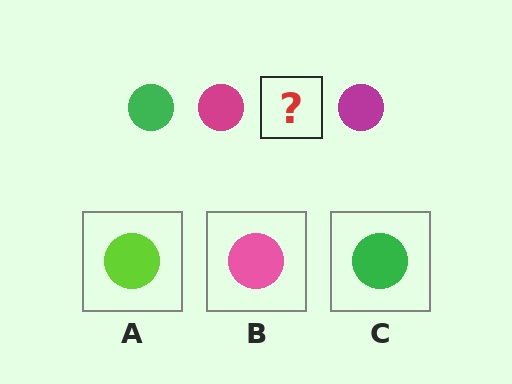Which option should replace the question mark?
Option C.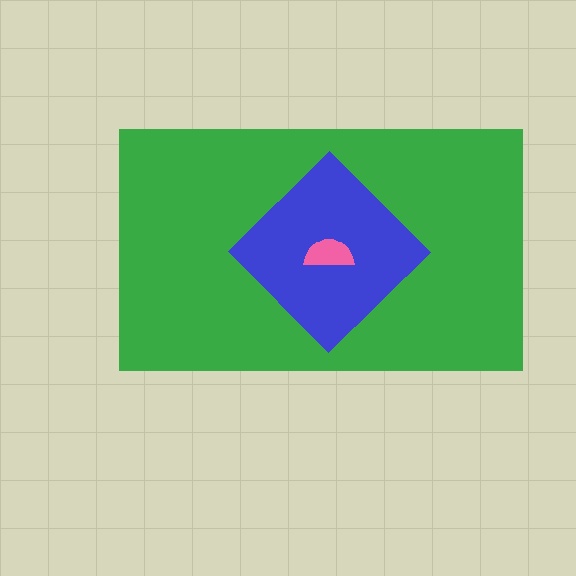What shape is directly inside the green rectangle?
The blue diamond.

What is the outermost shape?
The green rectangle.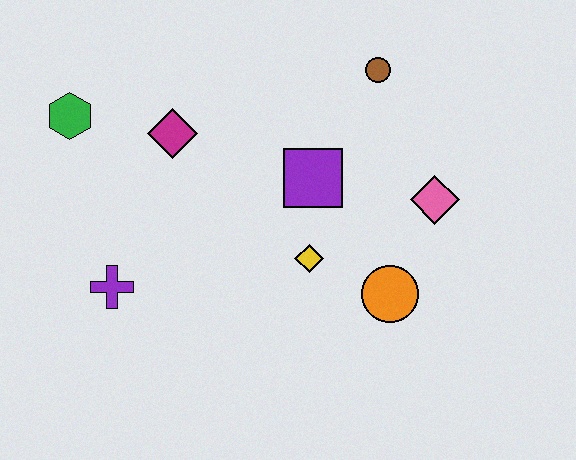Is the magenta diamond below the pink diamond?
No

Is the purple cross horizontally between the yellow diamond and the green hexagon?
Yes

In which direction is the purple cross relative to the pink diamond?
The purple cross is to the left of the pink diamond.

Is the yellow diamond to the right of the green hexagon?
Yes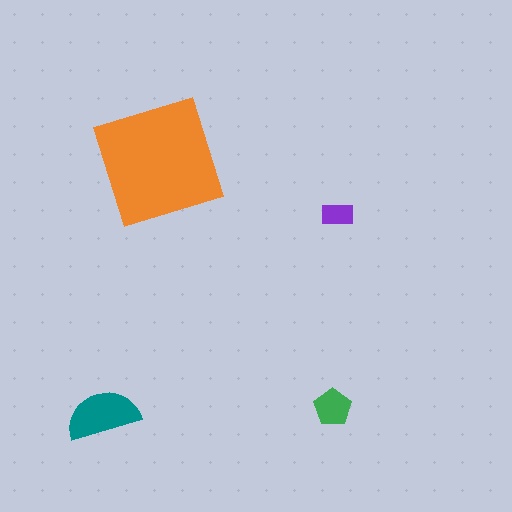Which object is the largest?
The orange square.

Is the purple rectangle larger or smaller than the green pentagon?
Smaller.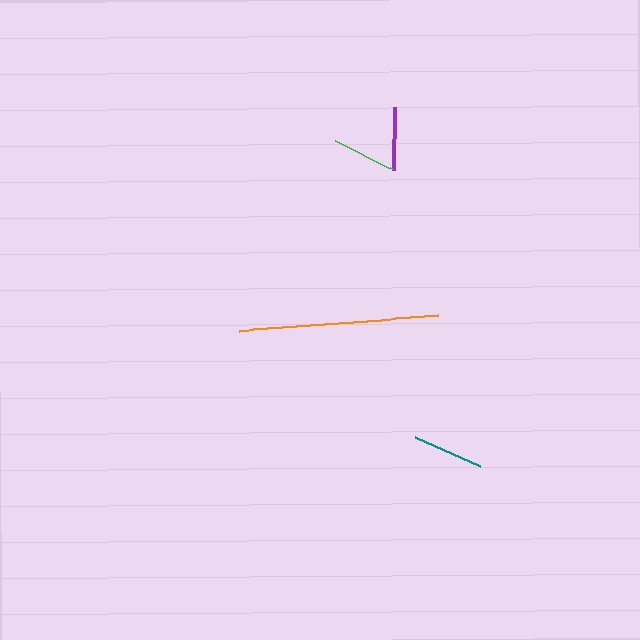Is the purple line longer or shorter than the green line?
The green line is longer than the purple line.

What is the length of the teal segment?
The teal segment is approximately 71 pixels long.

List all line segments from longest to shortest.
From longest to shortest: orange, teal, green, purple.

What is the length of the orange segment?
The orange segment is approximately 199 pixels long.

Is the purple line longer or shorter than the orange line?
The orange line is longer than the purple line.